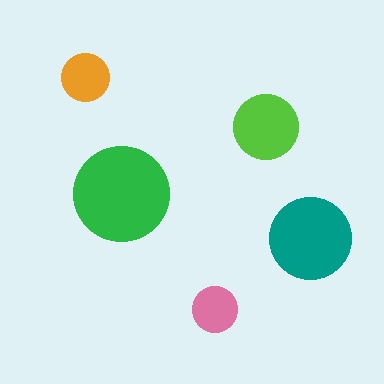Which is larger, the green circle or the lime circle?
The green one.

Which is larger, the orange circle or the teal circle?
The teal one.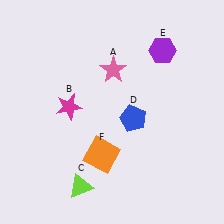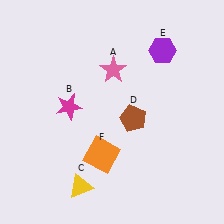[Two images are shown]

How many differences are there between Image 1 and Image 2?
There are 2 differences between the two images.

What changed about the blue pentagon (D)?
In Image 1, D is blue. In Image 2, it changed to brown.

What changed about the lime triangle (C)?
In Image 1, C is lime. In Image 2, it changed to yellow.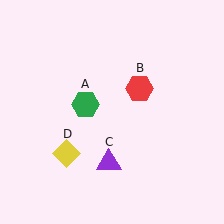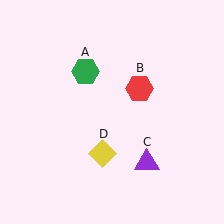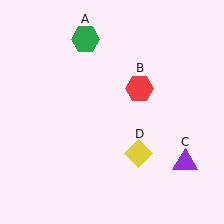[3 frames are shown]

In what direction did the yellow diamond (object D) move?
The yellow diamond (object D) moved right.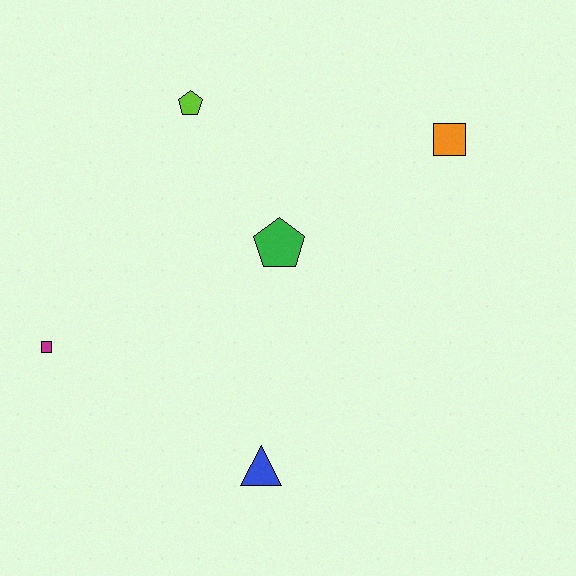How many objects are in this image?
There are 5 objects.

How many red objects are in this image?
There are no red objects.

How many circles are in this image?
There are no circles.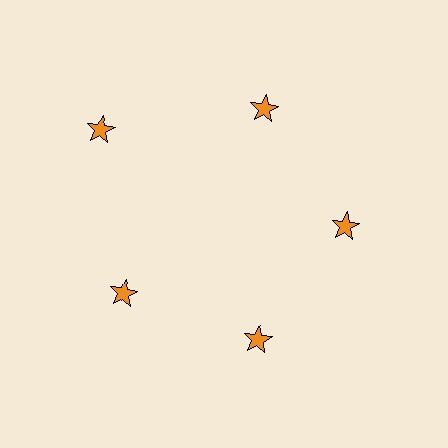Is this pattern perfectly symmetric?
No. The 5 orange stars are arranged in a ring, but one element near the 10 o'clock position is pushed outward from the center, breaking the 5-fold rotational symmetry.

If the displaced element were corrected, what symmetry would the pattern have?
It would have 5-fold rotational symmetry — the pattern would map onto itself every 72 degrees.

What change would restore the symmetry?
The symmetry would be restored by moving it inward, back onto the ring so that all 5 stars sit at equal angles and equal distance from the center.